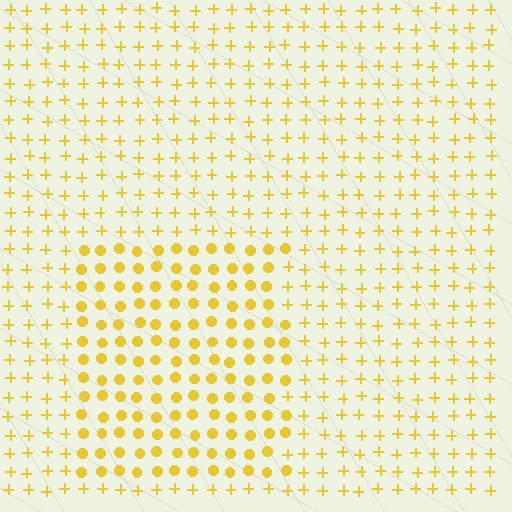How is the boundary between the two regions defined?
The boundary is defined by a change in element shape: circles inside vs. plus signs outside. All elements share the same color and spacing.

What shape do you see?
I see a rectangle.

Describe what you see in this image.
The image is filled with small yellow elements arranged in a uniform grid. A rectangle-shaped region contains circles, while the surrounding area contains plus signs. The boundary is defined purely by the change in element shape.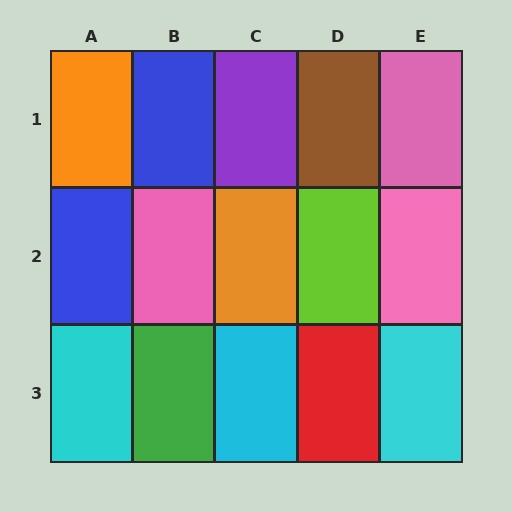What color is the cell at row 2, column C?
Orange.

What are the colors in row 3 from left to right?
Cyan, green, cyan, red, cyan.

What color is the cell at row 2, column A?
Blue.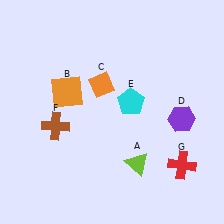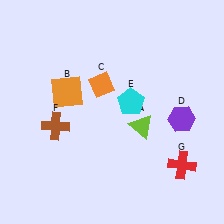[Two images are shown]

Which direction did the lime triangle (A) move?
The lime triangle (A) moved up.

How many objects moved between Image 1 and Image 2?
1 object moved between the two images.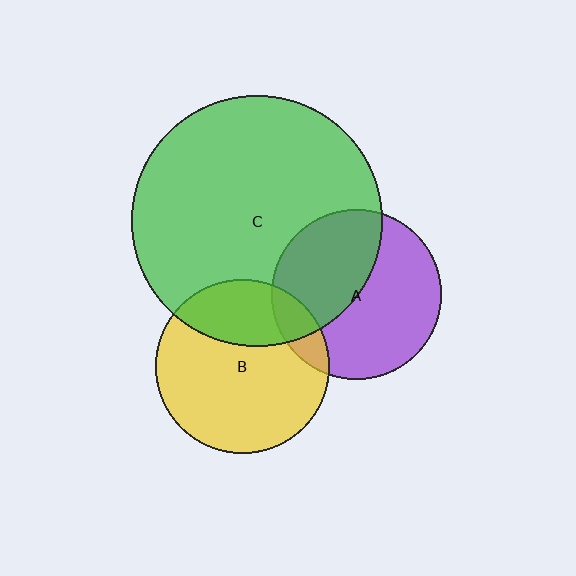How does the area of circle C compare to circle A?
Approximately 2.2 times.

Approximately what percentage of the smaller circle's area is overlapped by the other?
Approximately 45%.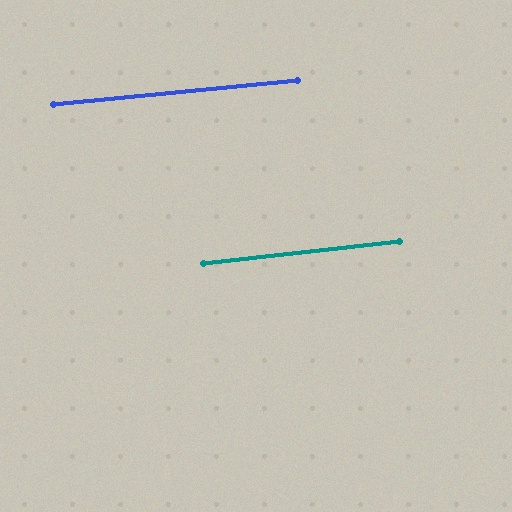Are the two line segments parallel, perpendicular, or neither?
Parallel — their directions differ by only 0.6°.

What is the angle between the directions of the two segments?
Approximately 1 degree.